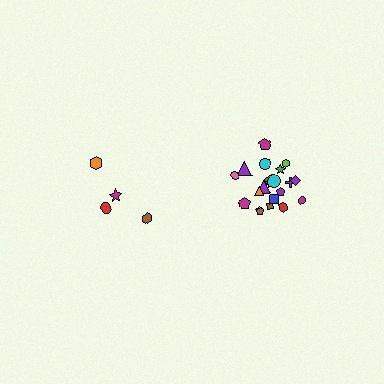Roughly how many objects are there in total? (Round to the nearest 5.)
Roughly 25 objects in total.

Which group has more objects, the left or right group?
The right group.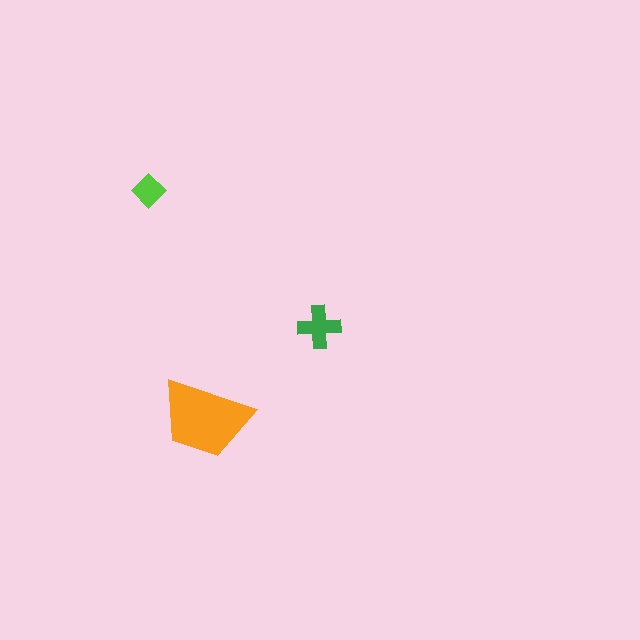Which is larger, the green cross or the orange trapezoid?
The orange trapezoid.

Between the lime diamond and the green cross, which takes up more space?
The green cross.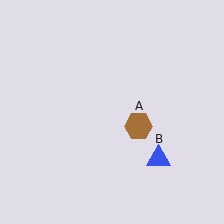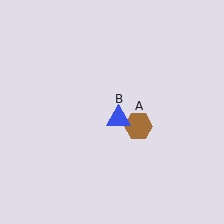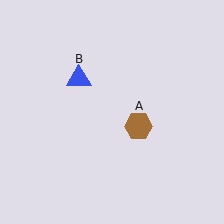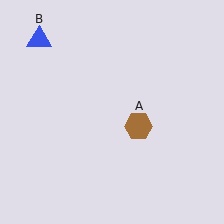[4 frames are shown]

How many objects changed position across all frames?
1 object changed position: blue triangle (object B).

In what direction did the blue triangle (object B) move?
The blue triangle (object B) moved up and to the left.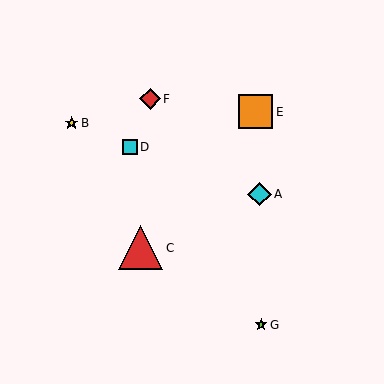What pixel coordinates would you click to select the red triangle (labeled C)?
Click at (141, 248) to select the red triangle C.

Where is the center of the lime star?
The center of the lime star is at (261, 325).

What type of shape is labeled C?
Shape C is a red triangle.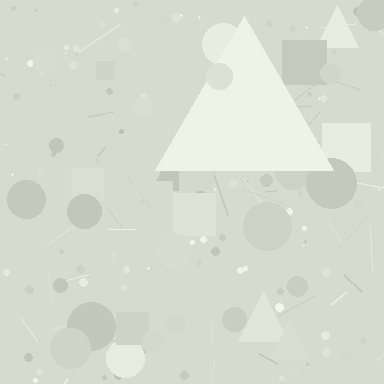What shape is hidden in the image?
A triangle is hidden in the image.